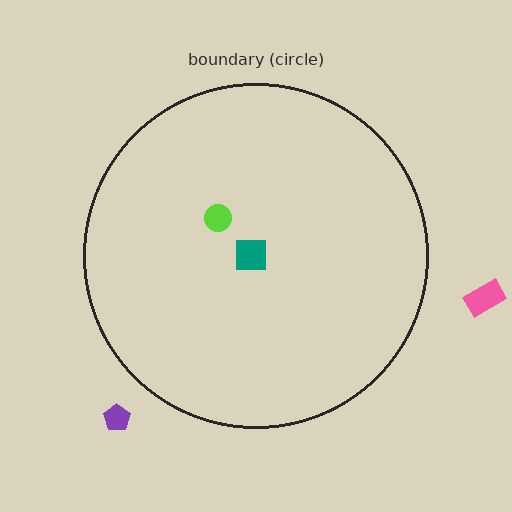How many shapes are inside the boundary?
2 inside, 2 outside.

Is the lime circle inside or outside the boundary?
Inside.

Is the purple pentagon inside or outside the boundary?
Outside.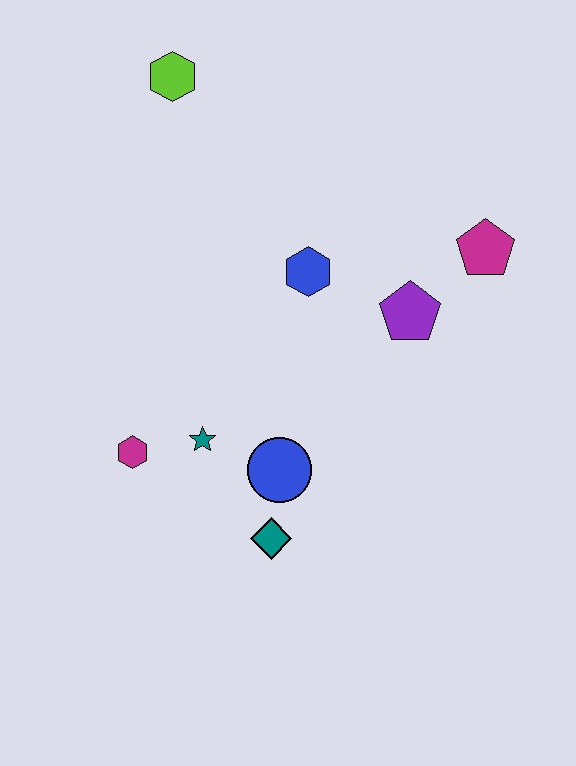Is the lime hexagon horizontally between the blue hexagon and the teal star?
No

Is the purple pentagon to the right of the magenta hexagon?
Yes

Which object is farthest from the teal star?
The lime hexagon is farthest from the teal star.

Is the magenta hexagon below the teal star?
Yes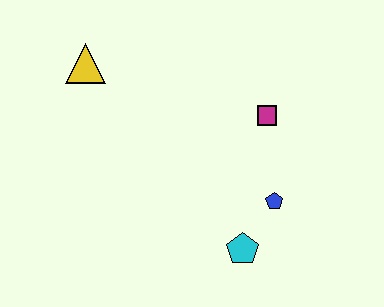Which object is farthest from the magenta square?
The yellow triangle is farthest from the magenta square.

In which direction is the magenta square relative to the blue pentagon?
The magenta square is above the blue pentagon.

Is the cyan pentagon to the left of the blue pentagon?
Yes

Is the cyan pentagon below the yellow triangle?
Yes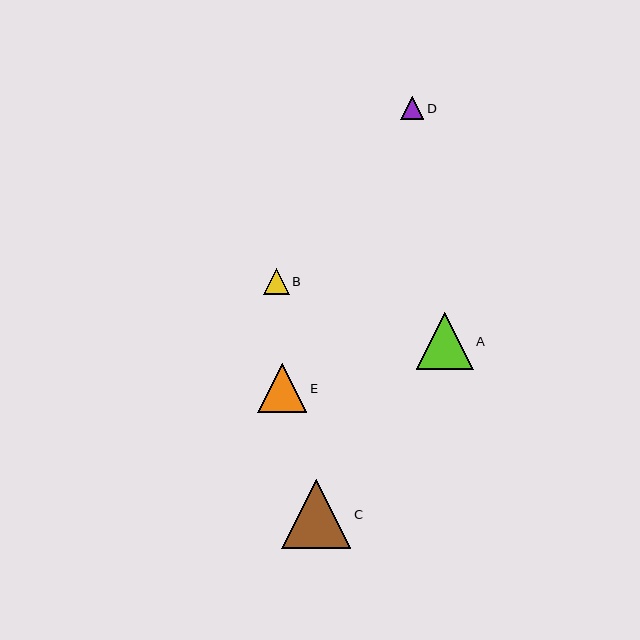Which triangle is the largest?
Triangle C is the largest with a size of approximately 69 pixels.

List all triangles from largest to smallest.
From largest to smallest: C, A, E, B, D.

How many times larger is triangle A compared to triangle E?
Triangle A is approximately 1.2 times the size of triangle E.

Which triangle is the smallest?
Triangle D is the smallest with a size of approximately 23 pixels.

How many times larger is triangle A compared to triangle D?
Triangle A is approximately 2.4 times the size of triangle D.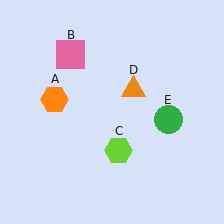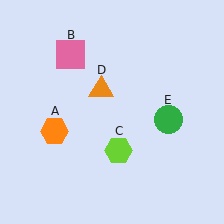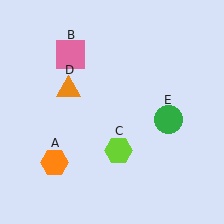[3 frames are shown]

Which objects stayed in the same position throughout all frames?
Pink square (object B) and lime hexagon (object C) and green circle (object E) remained stationary.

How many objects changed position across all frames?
2 objects changed position: orange hexagon (object A), orange triangle (object D).